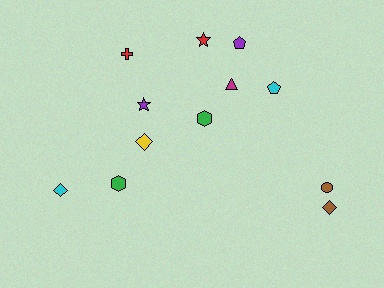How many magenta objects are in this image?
There is 1 magenta object.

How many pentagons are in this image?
There are 2 pentagons.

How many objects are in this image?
There are 12 objects.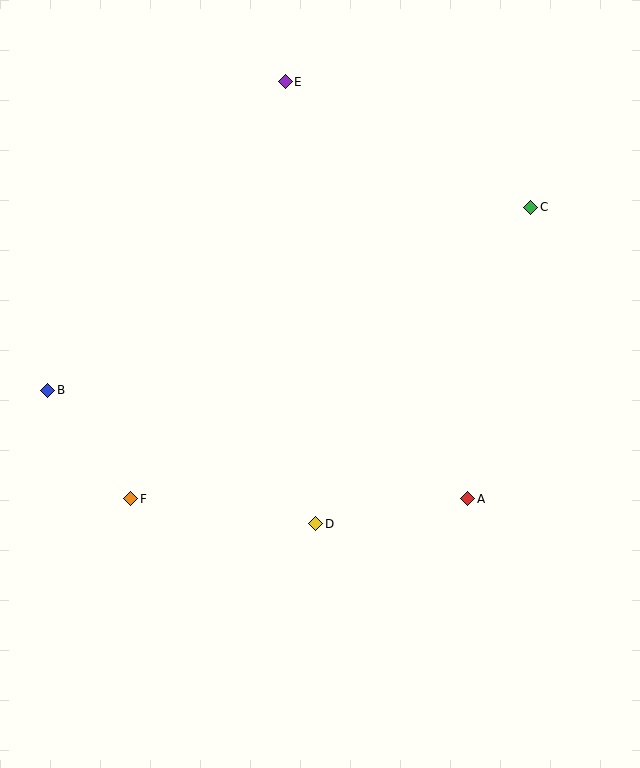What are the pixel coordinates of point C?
Point C is at (531, 207).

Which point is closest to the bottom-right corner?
Point A is closest to the bottom-right corner.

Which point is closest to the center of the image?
Point D at (316, 524) is closest to the center.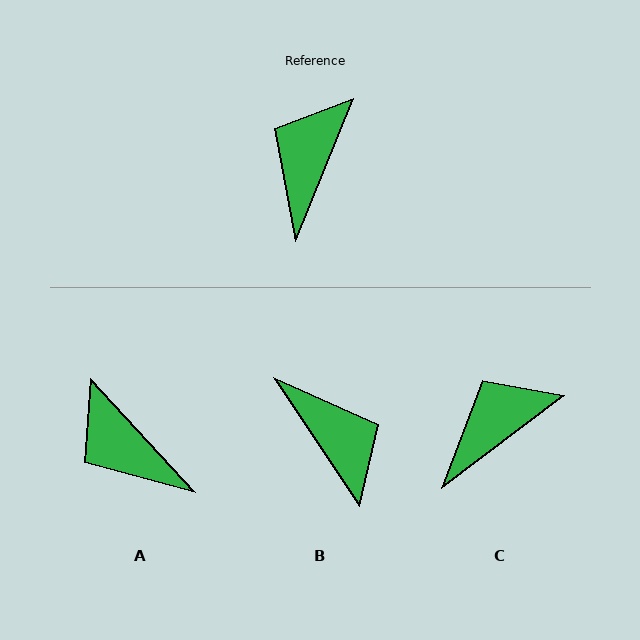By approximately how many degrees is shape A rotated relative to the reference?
Approximately 64 degrees counter-clockwise.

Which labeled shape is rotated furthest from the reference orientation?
B, about 125 degrees away.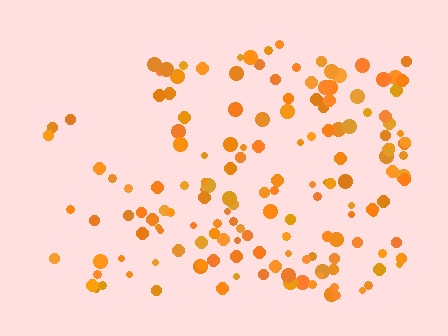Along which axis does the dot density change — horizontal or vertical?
Horizontal.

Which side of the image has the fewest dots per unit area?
The left.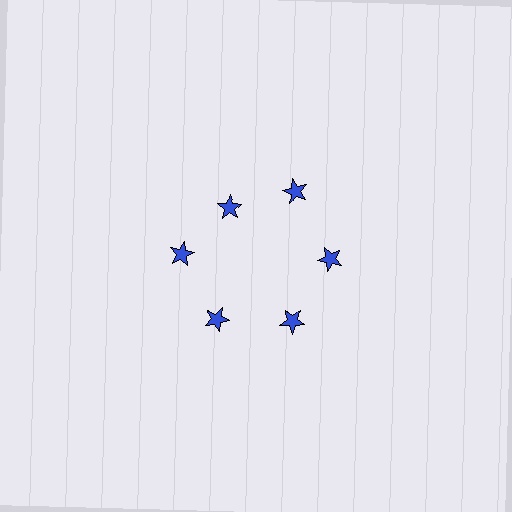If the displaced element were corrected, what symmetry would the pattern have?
It would have 6-fold rotational symmetry — the pattern would map onto itself every 60 degrees.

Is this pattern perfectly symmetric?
No. The 6 blue stars are arranged in a ring, but one element near the 11 o'clock position is pulled inward toward the center, breaking the 6-fold rotational symmetry.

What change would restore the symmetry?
The symmetry would be restored by moving it outward, back onto the ring so that all 6 stars sit at equal angles and equal distance from the center.